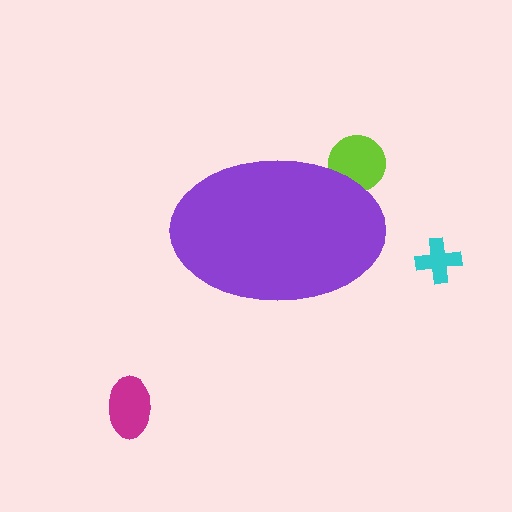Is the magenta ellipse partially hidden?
No, the magenta ellipse is fully visible.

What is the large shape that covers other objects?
A purple ellipse.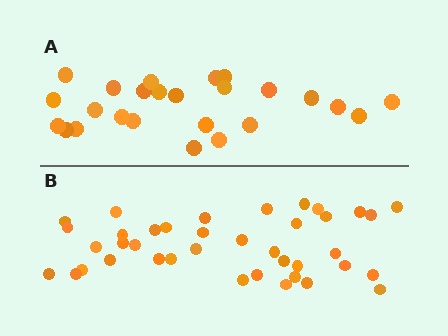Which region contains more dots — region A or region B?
Region B (the bottom region) has more dots.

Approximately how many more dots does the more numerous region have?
Region B has approximately 15 more dots than region A.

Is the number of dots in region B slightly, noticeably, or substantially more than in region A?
Region B has substantially more. The ratio is roughly 1.6 to 1.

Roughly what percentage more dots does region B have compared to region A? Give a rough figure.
About 55% more.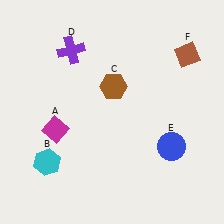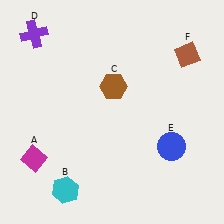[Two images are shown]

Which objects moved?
The objects that moved are: the magenta diamond (A), the cyan hexagon (B), the purple cross (D).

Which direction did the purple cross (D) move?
The purple cross (D) moved left.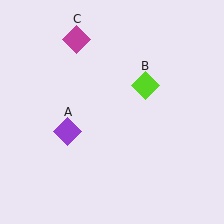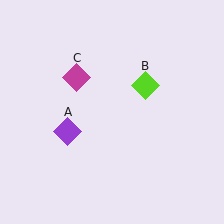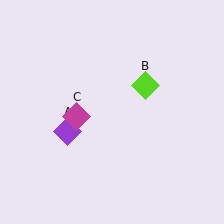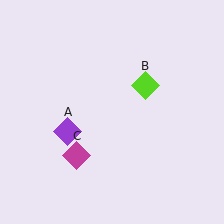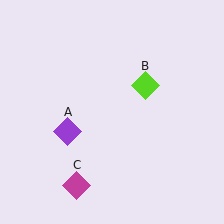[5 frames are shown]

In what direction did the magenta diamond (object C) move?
The magenta diamond (object C) moved down.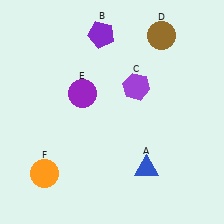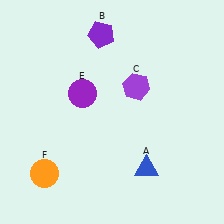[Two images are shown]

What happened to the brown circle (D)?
The brown circle (D) was removed in Image 2. It was in the top-right area of Image 1.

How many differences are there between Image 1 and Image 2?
There is 1 difference between the two images.